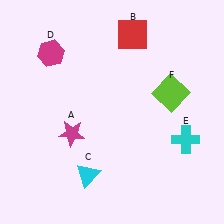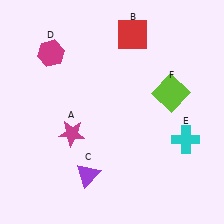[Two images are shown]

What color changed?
The triangle (C) changed from cyan in Image 1 to purple in Image 2.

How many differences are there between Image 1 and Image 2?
There is 1 difference between the two images.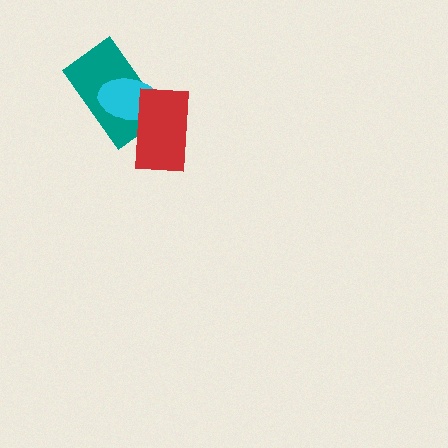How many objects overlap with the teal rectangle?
2 objects overlap with the teal rectangle.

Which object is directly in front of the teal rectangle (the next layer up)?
The cyan ellipse is directly in front of the teal rectangle.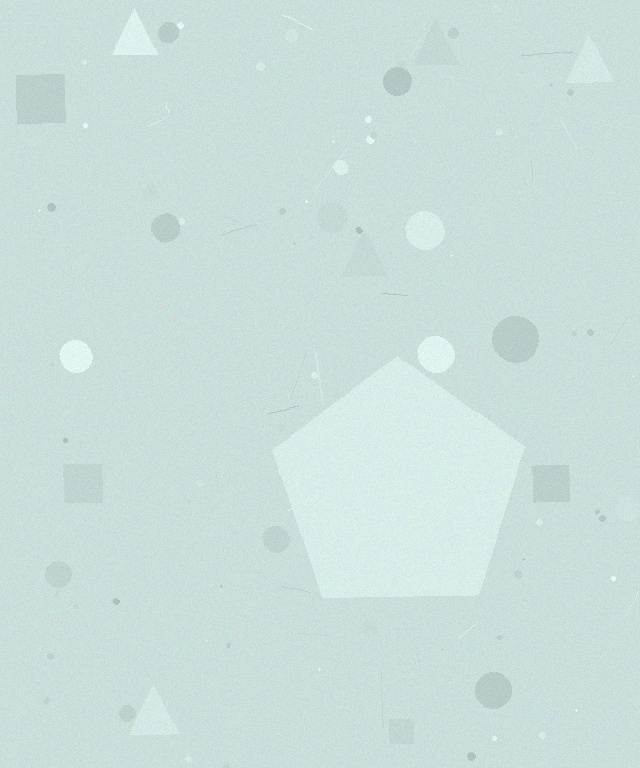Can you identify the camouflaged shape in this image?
The camouflaged shape is a pentagon.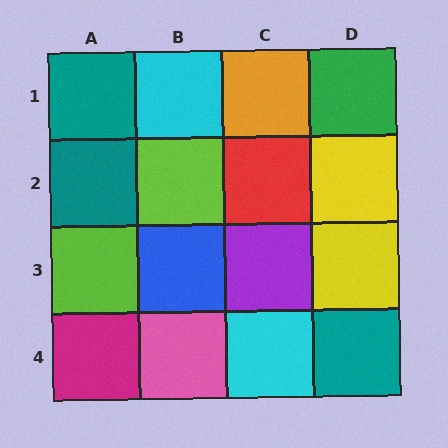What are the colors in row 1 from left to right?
Teal, cyan, orange, green.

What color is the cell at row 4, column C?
Cyan.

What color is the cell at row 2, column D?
Yellow.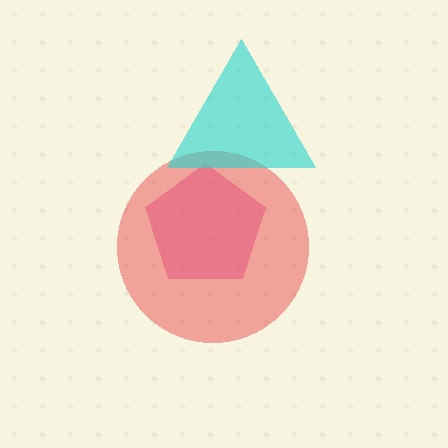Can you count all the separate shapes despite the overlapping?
Yes, there are 3 separate shapes.